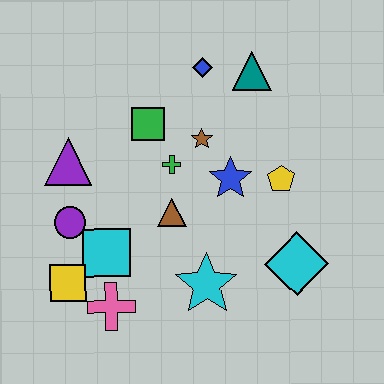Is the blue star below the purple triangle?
Yes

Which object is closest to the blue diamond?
The teal triangle is closest to the blue diamond.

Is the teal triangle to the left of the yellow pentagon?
Yes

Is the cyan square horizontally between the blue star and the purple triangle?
Yes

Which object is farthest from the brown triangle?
The teal triangle is farthest from the brown triangle.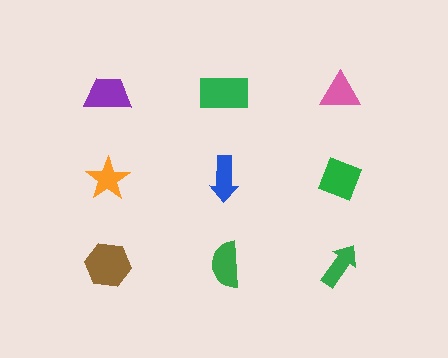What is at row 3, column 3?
A green arrow.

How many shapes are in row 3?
3 shapes.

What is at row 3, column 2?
A green semicircle.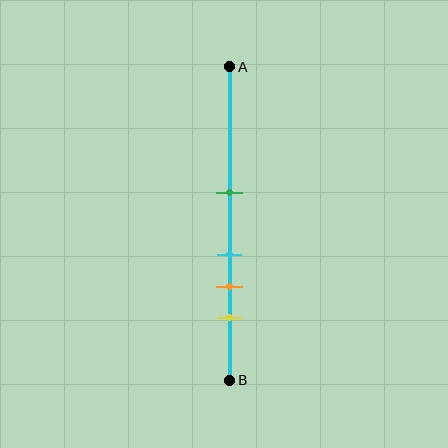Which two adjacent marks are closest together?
The cyan and orange marks are the closest adjacent pair.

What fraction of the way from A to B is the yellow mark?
The yellow mark is approximately 80% (0.8) of the way from A to B.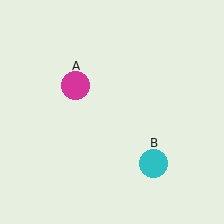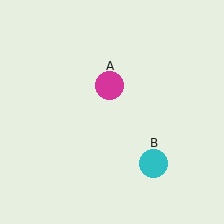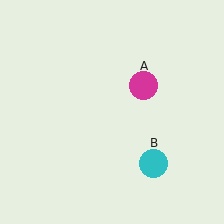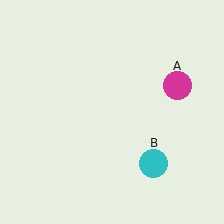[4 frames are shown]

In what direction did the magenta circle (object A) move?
The magenta circle (object A) moved right.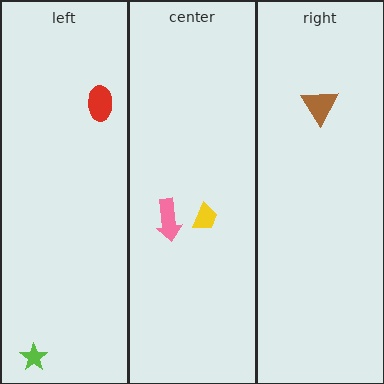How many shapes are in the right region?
1.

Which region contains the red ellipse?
The left region.